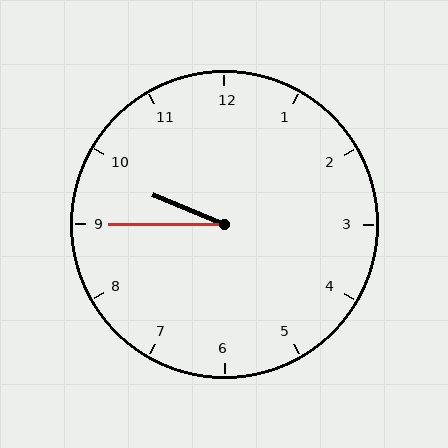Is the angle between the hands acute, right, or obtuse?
It is acute.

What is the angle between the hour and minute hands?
Approximately 22 degrees.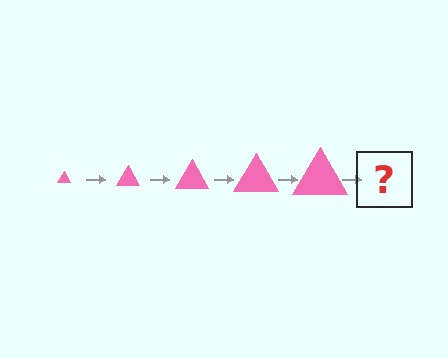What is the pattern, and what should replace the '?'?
The pattern is that the triangle gets progressively larger each step. The '?' should be a pink triangle, larger than the previous one.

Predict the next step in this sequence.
The next step is a pink triangle, larger than the previous one.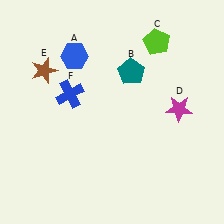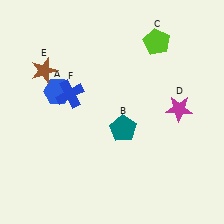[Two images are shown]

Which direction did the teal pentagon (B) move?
The teal pentagon (B) moved down.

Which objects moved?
The objects that moved are: the blue hexagon (A), the teal pentagon (B).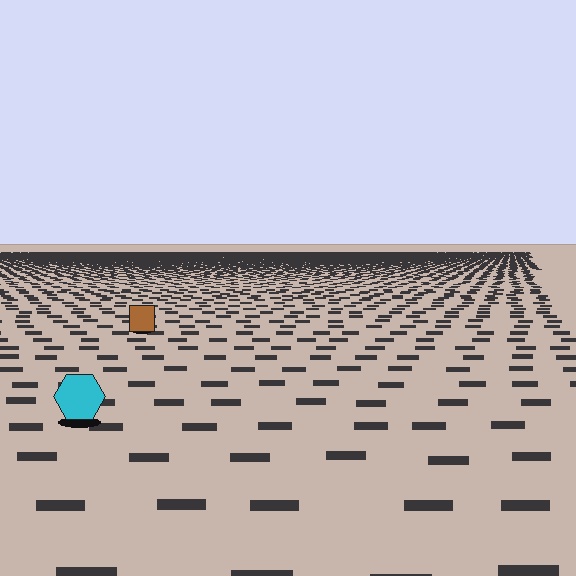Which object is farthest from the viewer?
The brown square is farthest from the viewer. It appears smaller and the ground texture around it is denser.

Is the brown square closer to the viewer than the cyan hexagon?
No. The cyan hexagon is closer — you can tell from the texture gradient: the ground texture is coarser near it.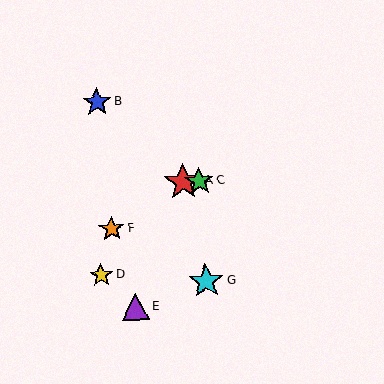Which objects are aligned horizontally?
Objects A, C are aligned horizontally.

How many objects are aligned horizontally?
2 objects (A, C) are aligned horizontally.